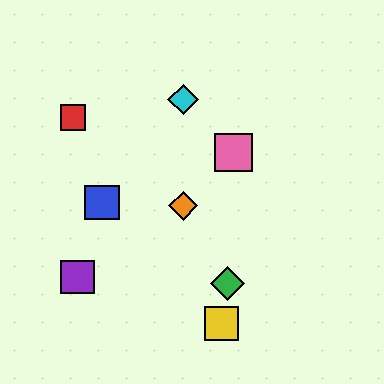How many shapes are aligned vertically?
2 shapes (the orange diamond, the cyan diamond) are aligned vertically.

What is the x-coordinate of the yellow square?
The yellow square is at x≈221.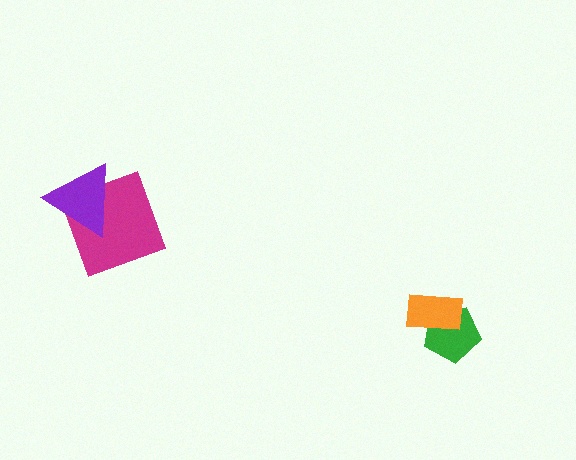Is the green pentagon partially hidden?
Yes, it is partially covered by another shape.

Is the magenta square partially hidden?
Yes, it is partially covered by another shape.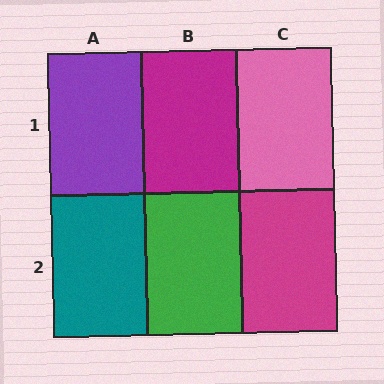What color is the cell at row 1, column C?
Pink.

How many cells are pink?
1 cell is pink.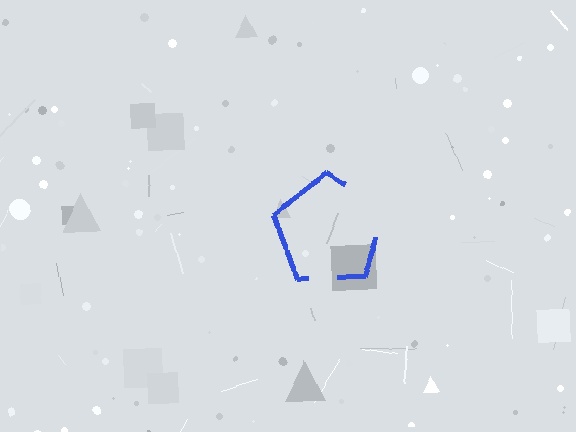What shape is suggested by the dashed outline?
The dashed outline suggests a pentagon.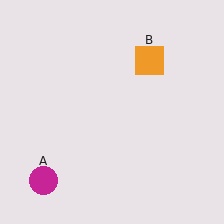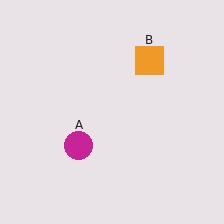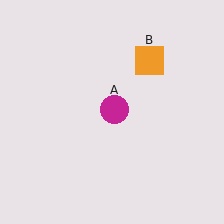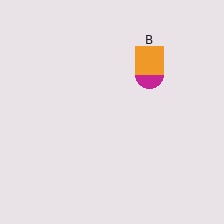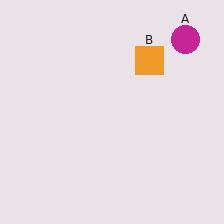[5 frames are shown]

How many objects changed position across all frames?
1 object changed position: magenta circle (object A).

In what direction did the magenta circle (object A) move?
The magenta circle (object A) moved up and to the right.